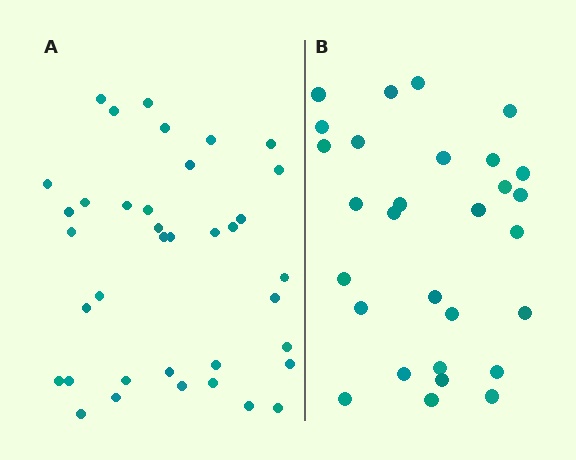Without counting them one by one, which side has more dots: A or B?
Region A (the left region) has more dots.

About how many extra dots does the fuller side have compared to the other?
Region A has roughly 8 or so more dots than region B.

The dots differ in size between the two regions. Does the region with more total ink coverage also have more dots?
No. Region B has more total ink coverage because its dots are larger, but region A actually contains more individual dots. Total area can be misleading — the number of items is what matters here.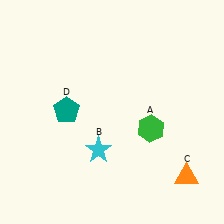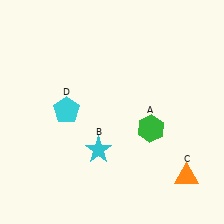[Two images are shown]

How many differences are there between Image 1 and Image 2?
There is 1 difference between the two images.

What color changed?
The pentagon (D) changed from teal in Image 1 to cyan in Image 2.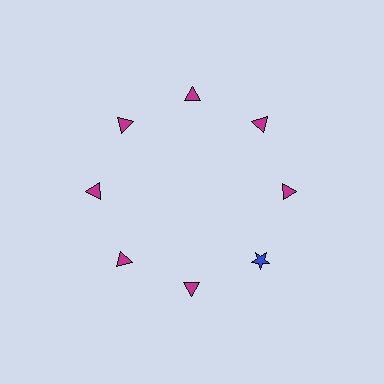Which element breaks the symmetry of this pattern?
The blue star at roughly the 4 o'clock position breaks the symmetry. All other shapes are magenta triangles.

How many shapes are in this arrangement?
There are 8 shapes arranged in a ring pattern.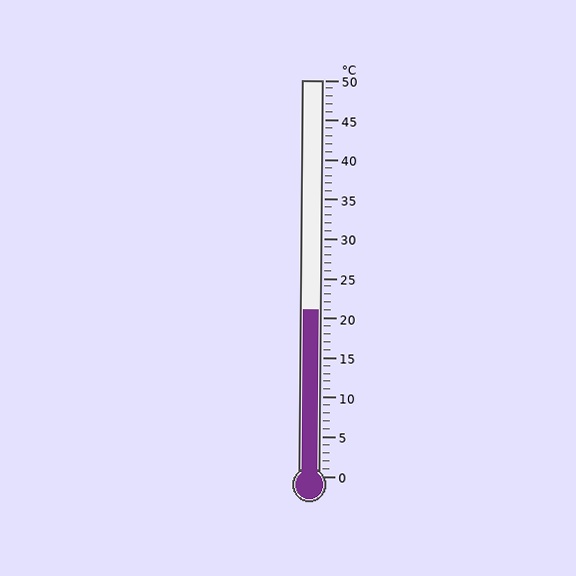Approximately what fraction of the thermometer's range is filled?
The thermometer is filled to approximately 40% of its range.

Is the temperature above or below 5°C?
The temperature is above 5°C.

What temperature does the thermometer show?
The thermometer shows approximately 21°C.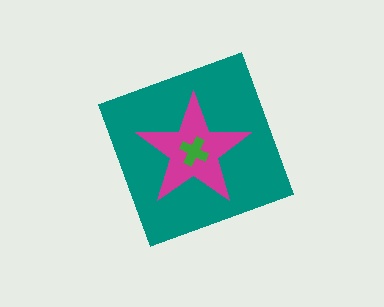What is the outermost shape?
The teal diamond.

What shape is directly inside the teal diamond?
The magenta star.